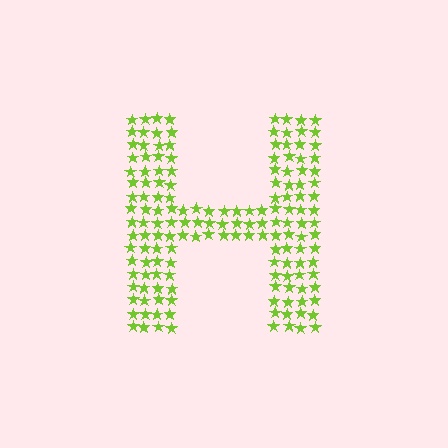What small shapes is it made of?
It is made of small stars.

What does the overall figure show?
The overall figure shows the letter H.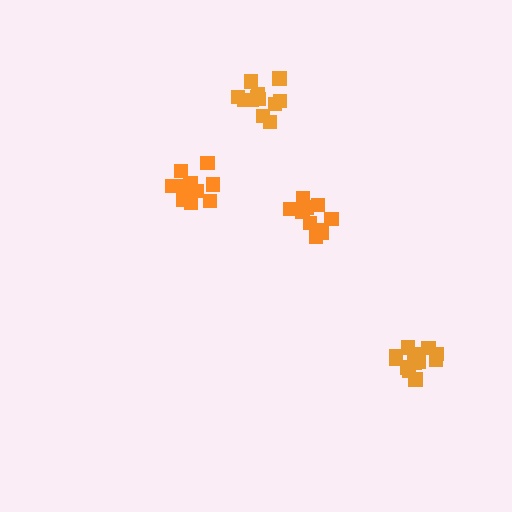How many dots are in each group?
Group 1: 12 dots, Group 2: 12 dots, Group 3: 14 dots, Group 4: 11 dots (49 total).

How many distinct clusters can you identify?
There are 4 distinct clusters.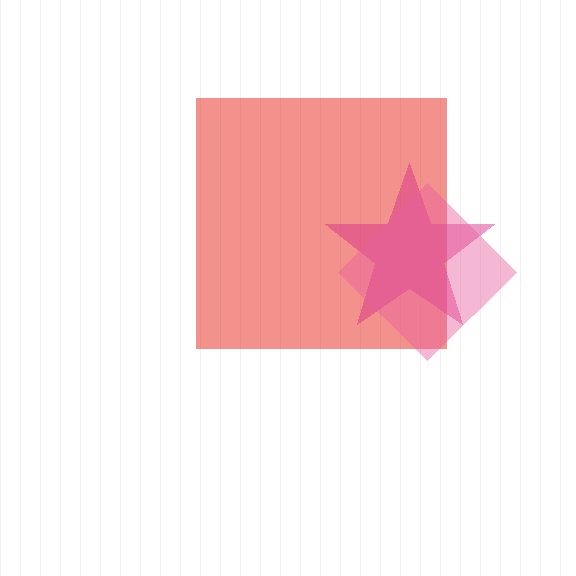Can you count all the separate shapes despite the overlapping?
Yes, there are 3 separate shapes.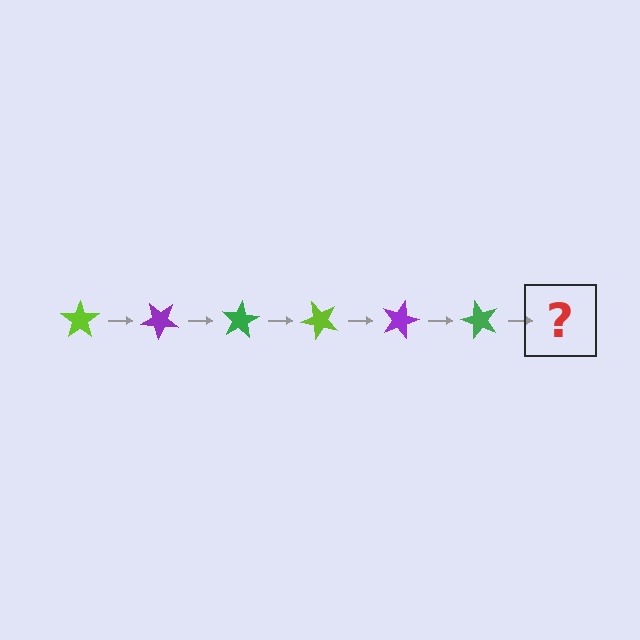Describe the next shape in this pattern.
It should be a lime star, rotated 240 degrees from the start.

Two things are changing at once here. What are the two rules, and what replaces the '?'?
The two rules are that it rotates 40 degrees each step and the color cycles through lime, purple, and green. The '?' should be a lime star, rotated 240 degrees from the start.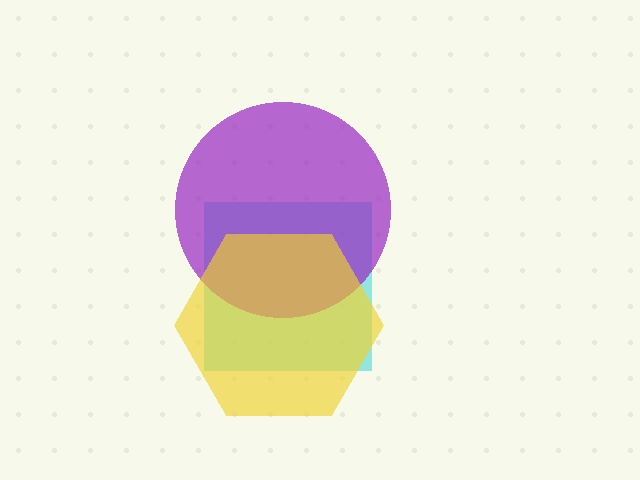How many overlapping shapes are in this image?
There are 3 overlapping shapes in the image.